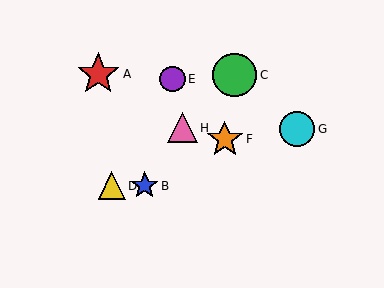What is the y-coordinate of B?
Object B is at y≈186.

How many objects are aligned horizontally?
2 objects (B, D) are aligned horizontally.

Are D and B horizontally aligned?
Yes, both are at y≈186.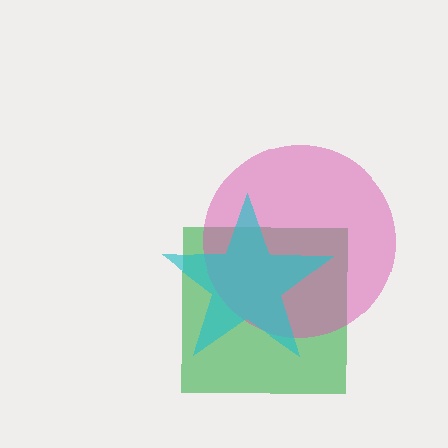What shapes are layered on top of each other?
The layered shapes are: a green square, a pink circle, a cyan star.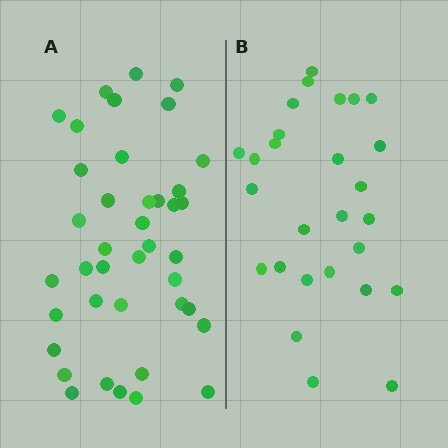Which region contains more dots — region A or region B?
Region A (the left region) has more dots.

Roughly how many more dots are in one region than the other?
Region A has approximately 15 more dots than region B.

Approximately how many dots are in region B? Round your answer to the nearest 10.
About 30 dots. (The exact count is 27, which rounds to 30.)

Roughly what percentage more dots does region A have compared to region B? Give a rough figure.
About 50% more.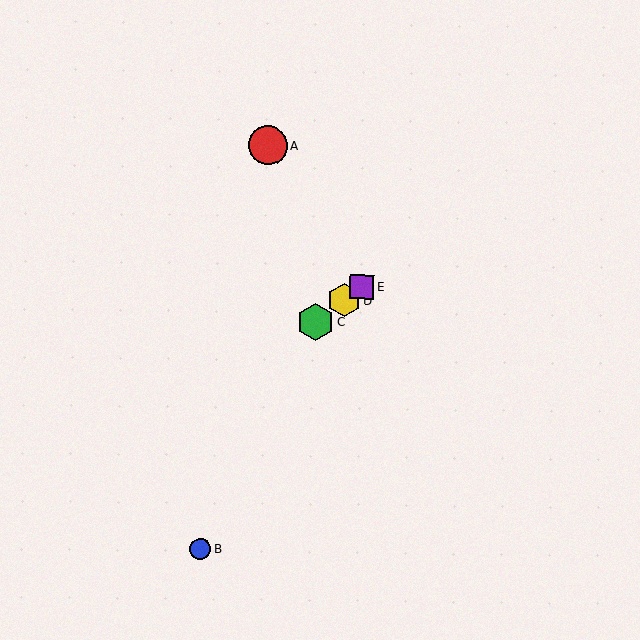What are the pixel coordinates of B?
Object B is at (200, 548).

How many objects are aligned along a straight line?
3 objects (C, D, E) are aligned along a straight line.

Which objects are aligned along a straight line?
Objects C, D, E are aligned along a straight line.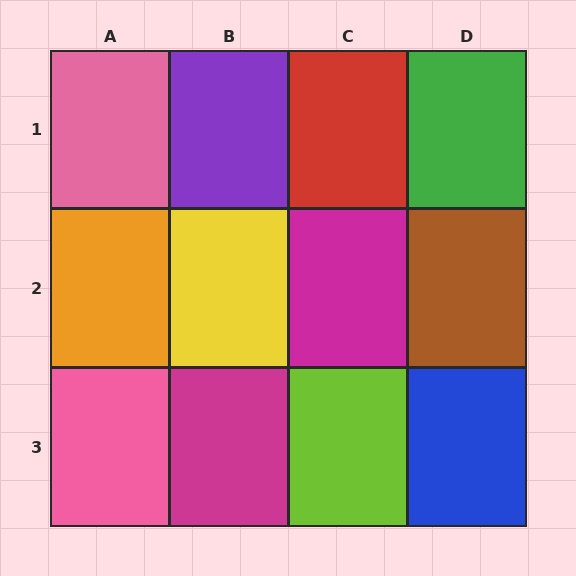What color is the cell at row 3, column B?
Magenta.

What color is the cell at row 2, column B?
Yellow.